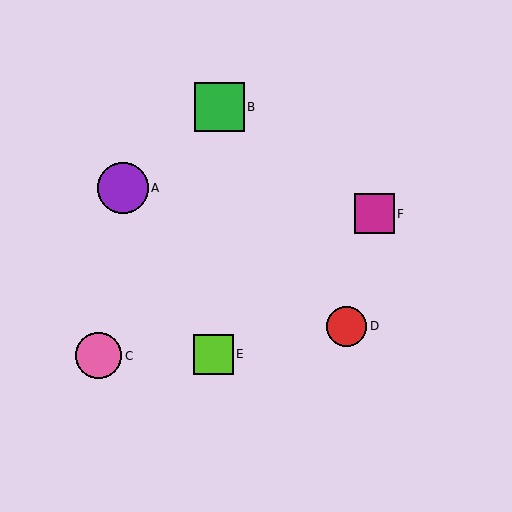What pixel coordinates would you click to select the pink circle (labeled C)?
Click at (98, 356) to select the pink circle C.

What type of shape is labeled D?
Shape D is a red circle.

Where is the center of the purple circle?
The center of the purple circle is at (123, 188).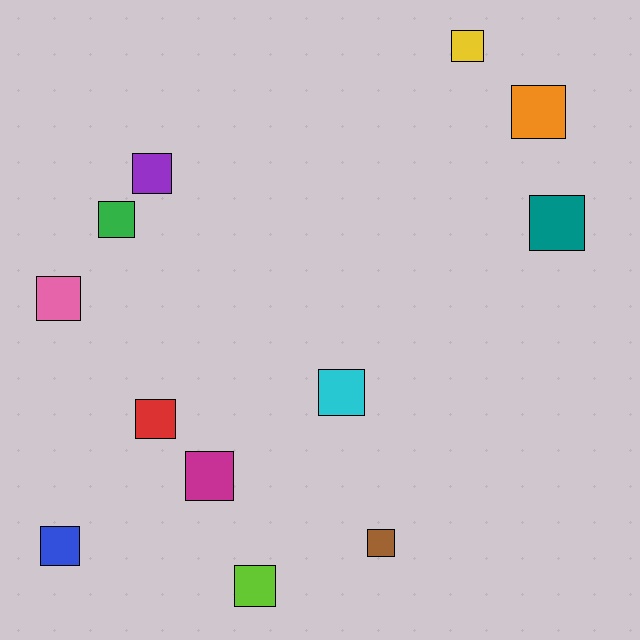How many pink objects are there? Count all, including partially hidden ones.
There is 1 pink object.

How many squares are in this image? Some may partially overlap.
There are 12 squares.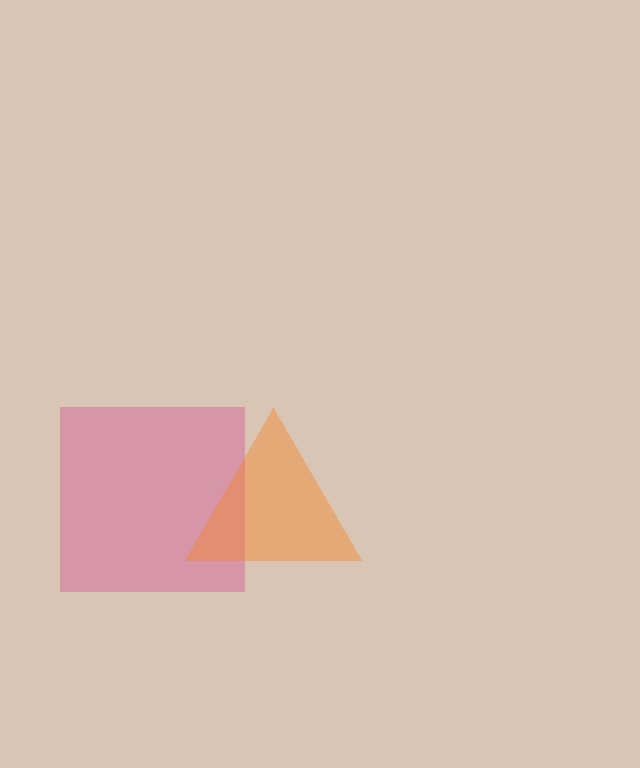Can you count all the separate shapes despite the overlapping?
Yes, there are 2 separate shapes.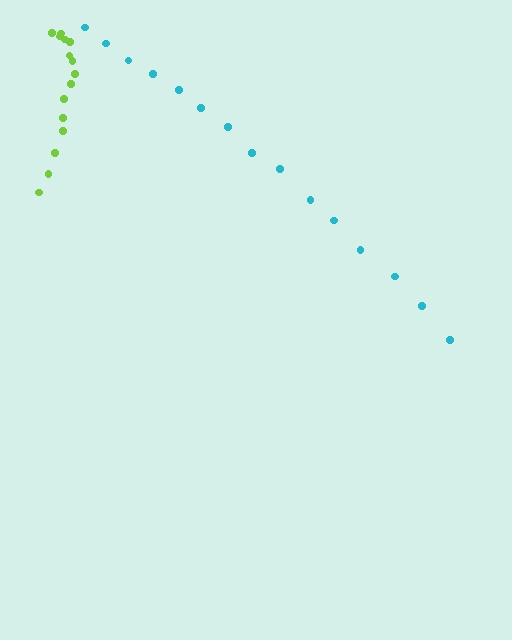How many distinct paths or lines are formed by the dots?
There are 2 distinct paths.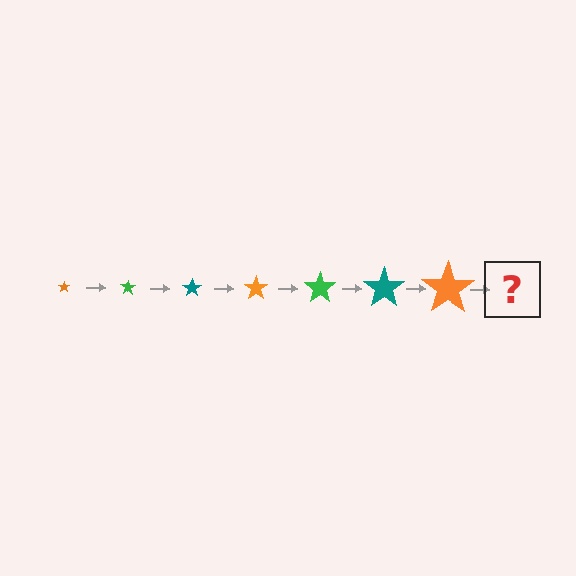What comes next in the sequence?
The next element should be a green star, larger than the previous one.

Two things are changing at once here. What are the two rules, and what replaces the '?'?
The two rules are that the star grows larger each step and the color cycles through orange, green, and teal. The '?' should be a green star, larger than the previous one.